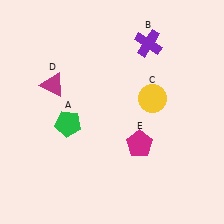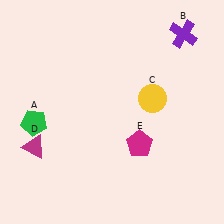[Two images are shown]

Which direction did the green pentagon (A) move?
The green pentagon (A) moved left.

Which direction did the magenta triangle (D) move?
The magenta triangle (D) moved down.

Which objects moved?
The objects that moved are: the green pentagon (A), the purple cross (B), the magenta triangle (D).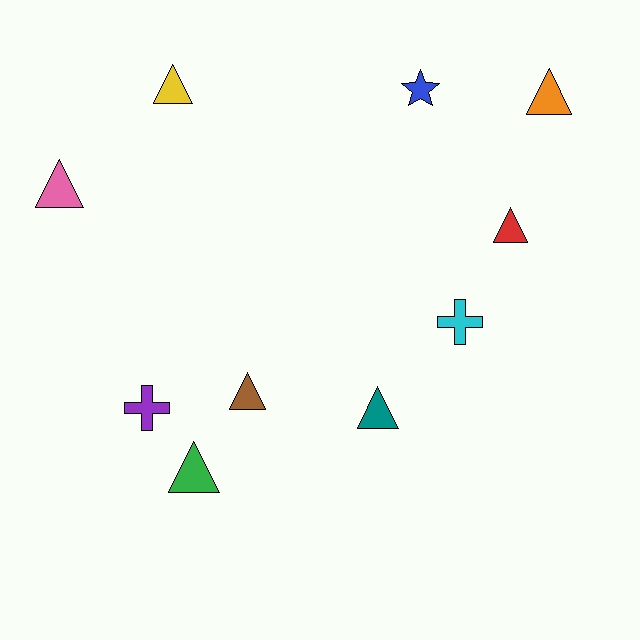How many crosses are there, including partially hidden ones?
There are 2 crosses.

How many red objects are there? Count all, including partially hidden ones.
There is 1 red object.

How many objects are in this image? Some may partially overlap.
There are 10 objects.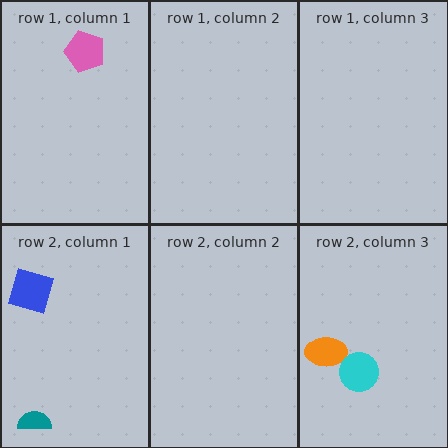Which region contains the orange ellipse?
The row 2, column 3 region.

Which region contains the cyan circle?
The row 2, column 3 region.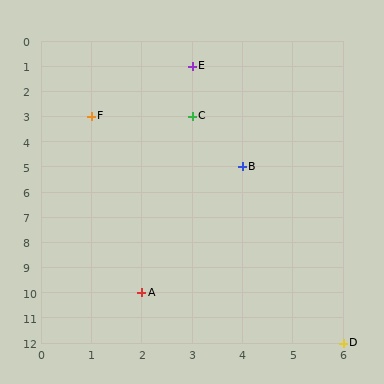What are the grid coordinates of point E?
Point E is at grid coordinates (3, 1).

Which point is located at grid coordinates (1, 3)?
Point F is at (1, 3).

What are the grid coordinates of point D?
Point D is at grid coordinates (6, 12).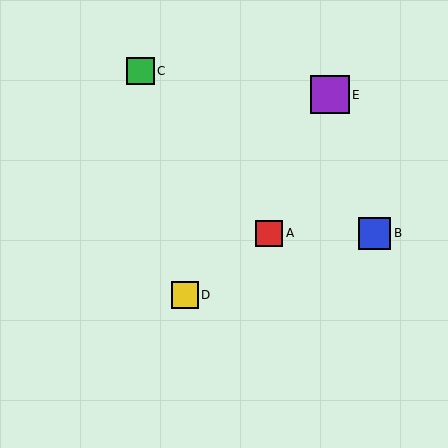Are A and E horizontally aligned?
No, A is at y≈233 and E is at y≈95.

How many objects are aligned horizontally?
2 objects (A, B) are aligned horizontally.